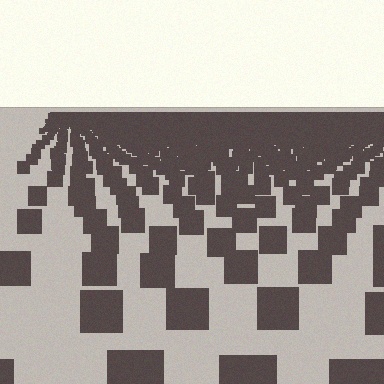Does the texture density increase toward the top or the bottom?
Density increases toward the top.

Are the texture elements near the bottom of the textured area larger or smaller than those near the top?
Larger. Near the bottom, elements are closer to the viewer and appear at a bigger on-screen size.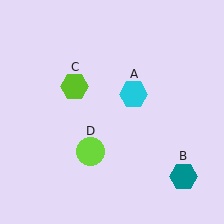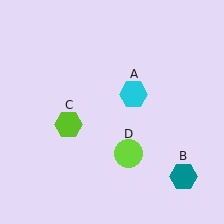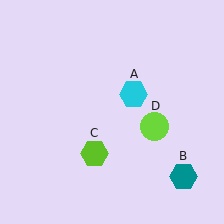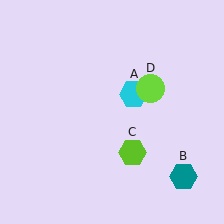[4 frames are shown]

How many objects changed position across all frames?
2 objects changed position: lime hexagon (object C), lime circle (object D).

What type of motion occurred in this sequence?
The lime hexagon (object C), lime circle (object D) rotated counterclockwise around the center of the scene.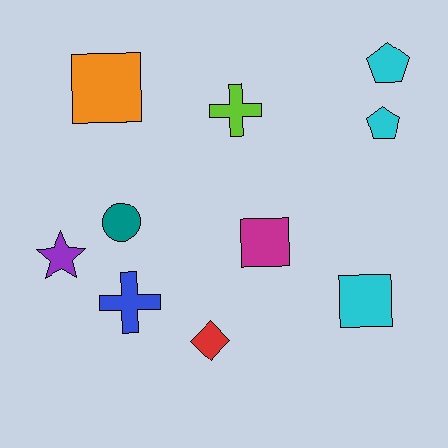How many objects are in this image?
There are 10 objects.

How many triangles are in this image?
There are no triangles.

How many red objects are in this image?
There is 1 red object.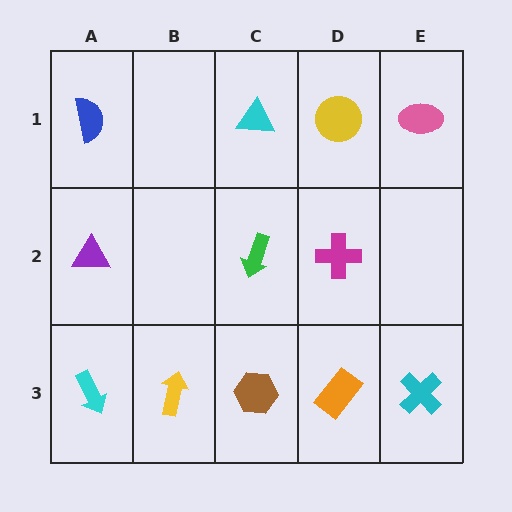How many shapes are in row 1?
4 shapes.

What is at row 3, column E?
A cyan cross.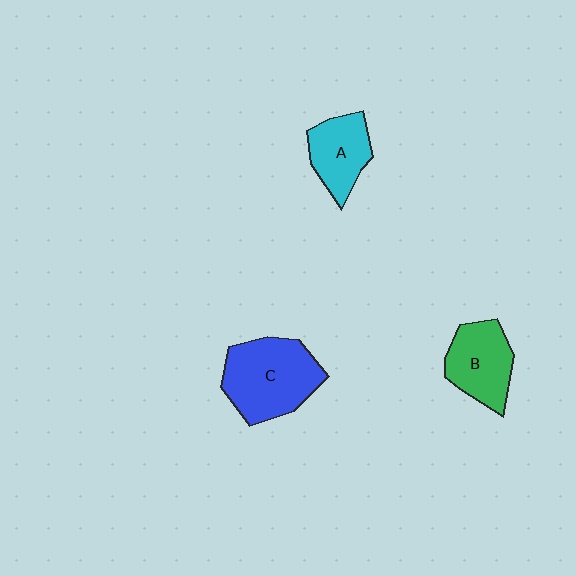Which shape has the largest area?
Shape C (blue).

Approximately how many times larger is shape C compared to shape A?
Approximately 1.6 times.